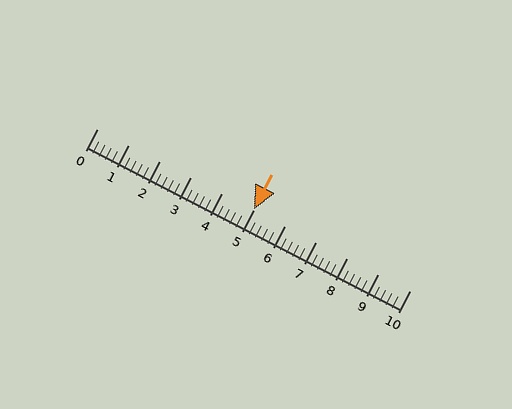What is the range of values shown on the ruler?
The ruler shows values from 0 to 10.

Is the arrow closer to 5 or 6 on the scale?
The arrow is closer to 5.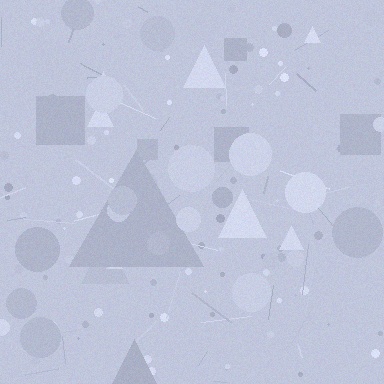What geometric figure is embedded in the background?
A triangle is embedded in the background.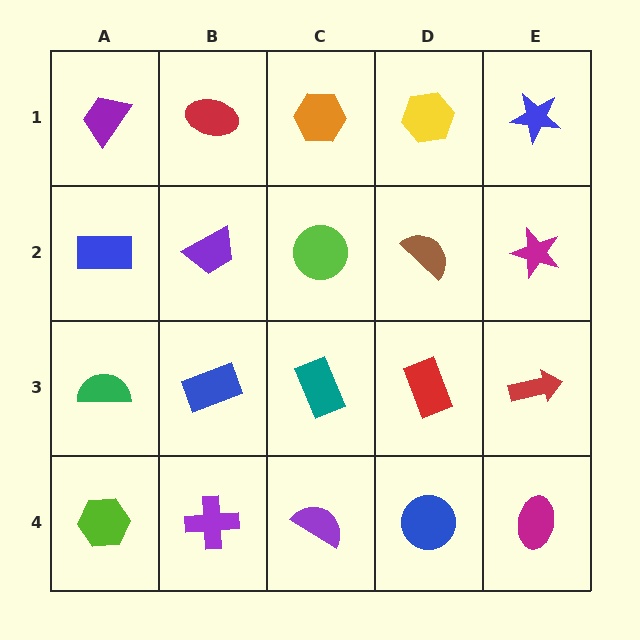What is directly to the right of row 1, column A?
A red ellipse.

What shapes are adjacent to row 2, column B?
A red ellipse (row 1, column B), a blue rectangle (row 3, column B), a blue rectangle (row 2, column A), a lime circle (row 2, column C).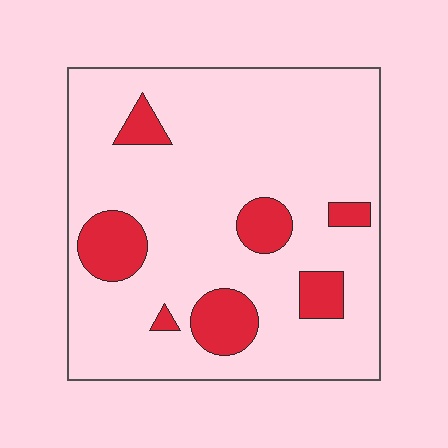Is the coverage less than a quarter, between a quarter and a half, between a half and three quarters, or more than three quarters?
Less than a quarter.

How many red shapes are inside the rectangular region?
7.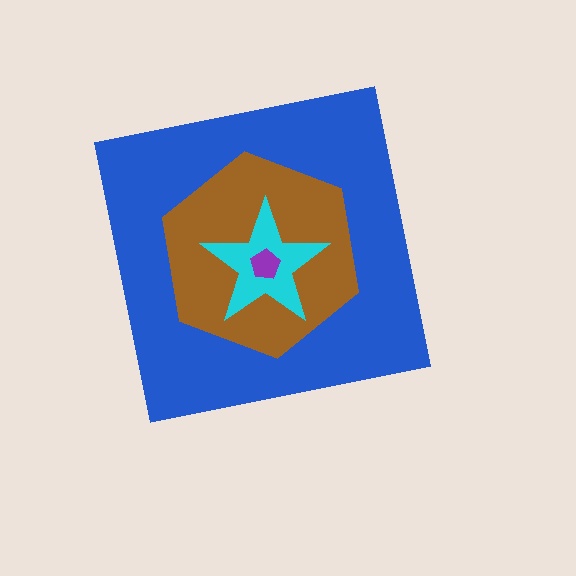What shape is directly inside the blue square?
The brown hexagon.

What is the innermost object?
The purple pentagon.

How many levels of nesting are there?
4.